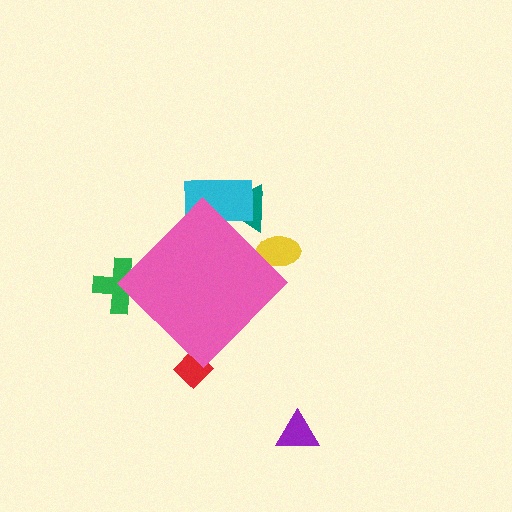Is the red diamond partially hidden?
Yes, the red diamond is partially hidden behind the pink diamond.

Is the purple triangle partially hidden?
No, the purple triangle is fully visible.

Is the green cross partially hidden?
Yes, the green cross is partially hidden behind the pink diamond.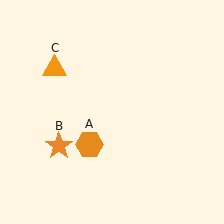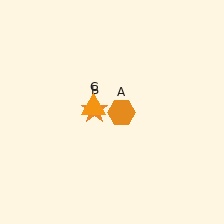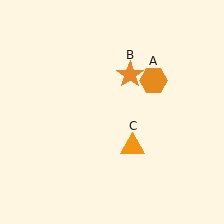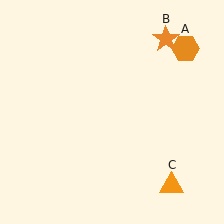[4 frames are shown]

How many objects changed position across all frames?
3 objects changed position: orange hexagon (object A), orange star (object B), orange triangle (object C).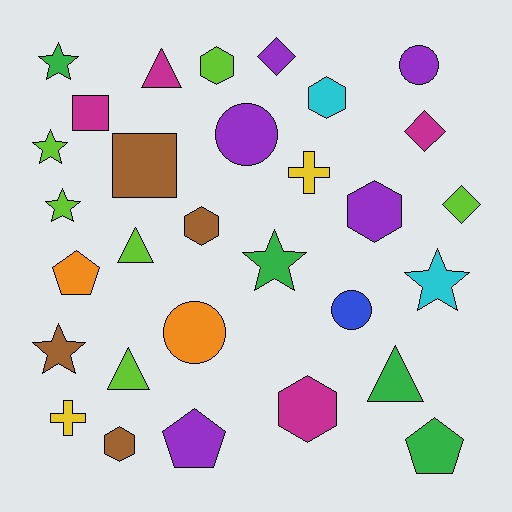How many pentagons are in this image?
There are 3 pentagons.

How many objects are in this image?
There are 30 objects.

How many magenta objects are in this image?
There are 4 magenta objects.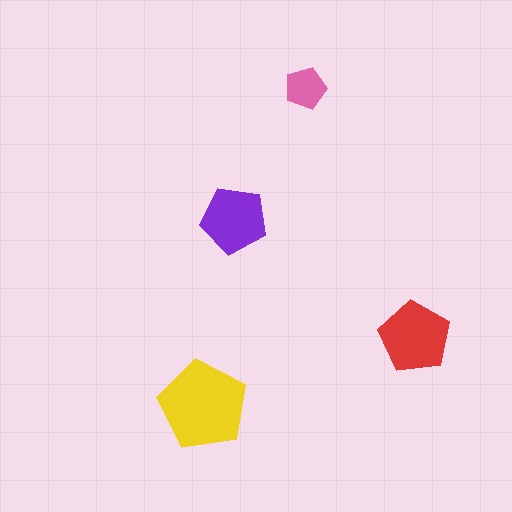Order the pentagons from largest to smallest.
the yellow one, the red one, the purple one, the pink one.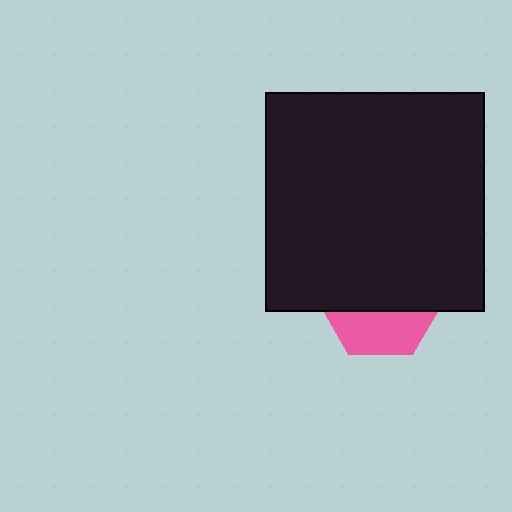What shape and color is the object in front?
The object in front is a black square.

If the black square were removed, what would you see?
You would see the complete pink hexagon.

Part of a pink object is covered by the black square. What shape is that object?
It is a hexagon.